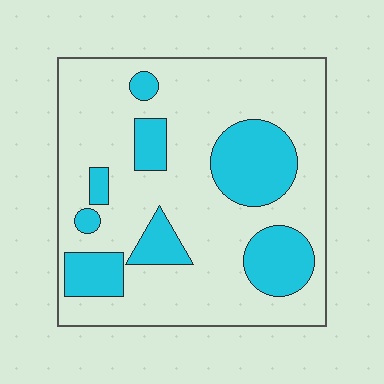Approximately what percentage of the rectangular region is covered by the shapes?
Approximately 25%.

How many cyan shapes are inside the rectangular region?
8.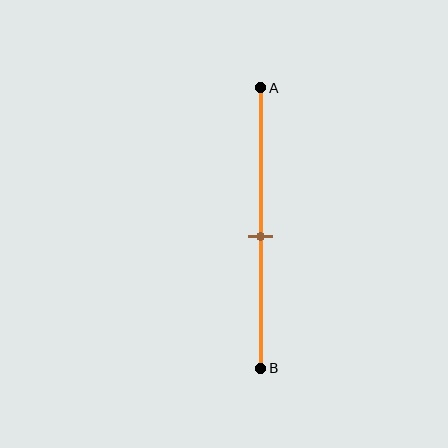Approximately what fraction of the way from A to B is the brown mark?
The brown mark is approximately 55% of the way from A to B.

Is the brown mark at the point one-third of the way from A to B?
No, the mark is at about 55% from A, not at the 33% one-third point.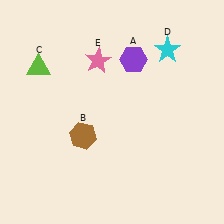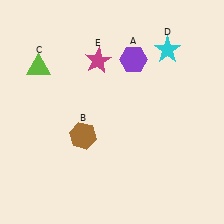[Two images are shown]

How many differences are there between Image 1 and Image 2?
There is 1 difference between the two images.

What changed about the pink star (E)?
In Image 1, E is pink. In Image 2, it changed to magenta.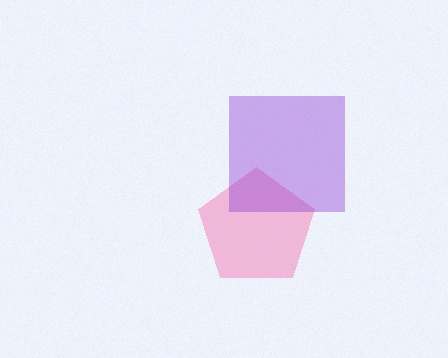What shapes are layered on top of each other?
The layered shapes are: a pink pentagon, a purple square.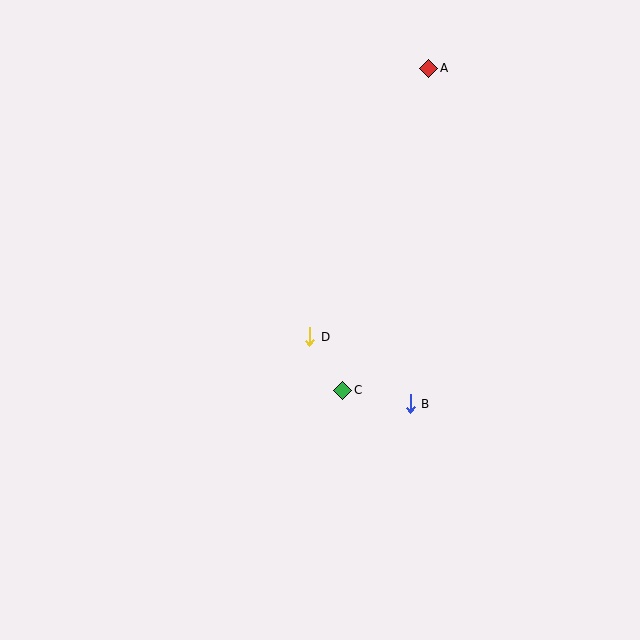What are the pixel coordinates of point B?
Point B is at (410, 404).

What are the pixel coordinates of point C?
Point C is at (343, 390).